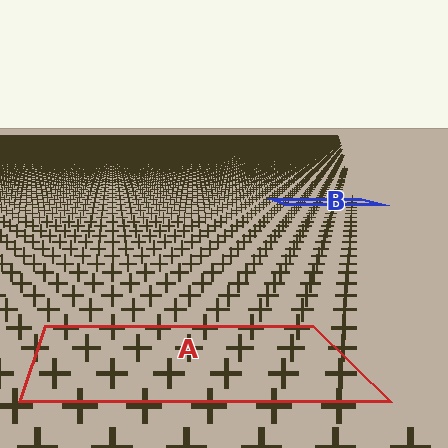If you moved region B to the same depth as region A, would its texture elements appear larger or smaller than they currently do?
They would appear larger. At a closer depth, the same texture elements are projected at a bigger on-screen size.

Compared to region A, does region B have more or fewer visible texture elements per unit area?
Region B has more texture elements per unit area — they are packed more densely because it is farther away.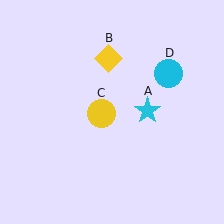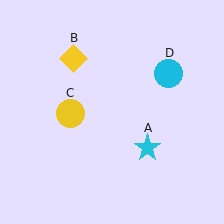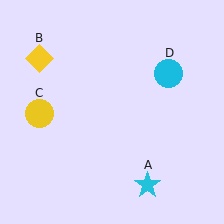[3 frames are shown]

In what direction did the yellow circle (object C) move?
The yellow circle (object C) moved left.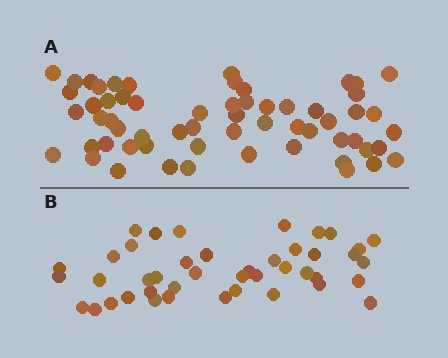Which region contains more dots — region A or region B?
Region A (the top region) has more dots.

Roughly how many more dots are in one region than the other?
Region A has approximately 15 more dots than region B.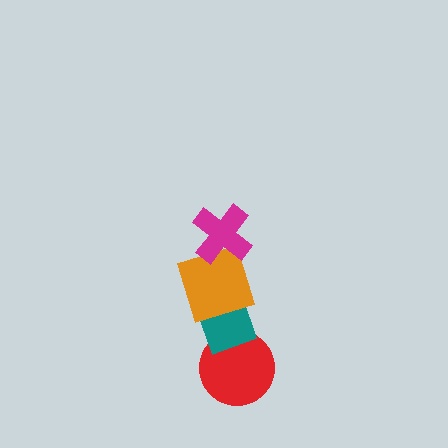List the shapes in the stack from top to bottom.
From top to bottom: the magenta cross, the orange square, the teal diamond, the red circle.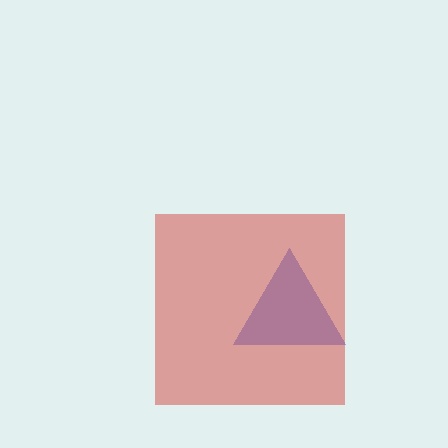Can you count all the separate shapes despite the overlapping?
Yes, there are 2 separate shapes.